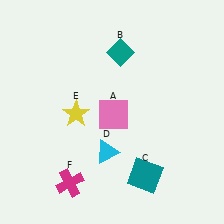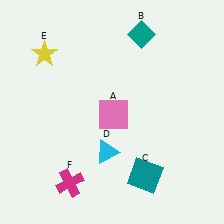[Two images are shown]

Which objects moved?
The objects that moved are: the teal diamond (B), the yellow star (E).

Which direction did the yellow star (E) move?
The yellow star (E) moved up.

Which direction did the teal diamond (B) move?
The teal diamond (B) moved right.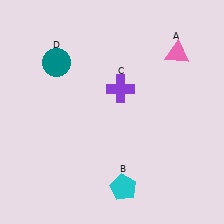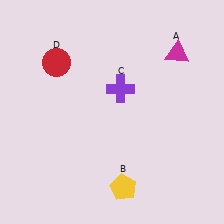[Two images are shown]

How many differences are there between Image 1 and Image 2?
There are 3 differences between the two images.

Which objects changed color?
A changed from pink to magenta. B changed from cyan to yellow. D changed from teal to red.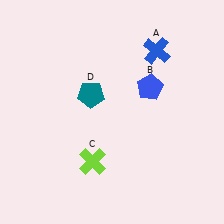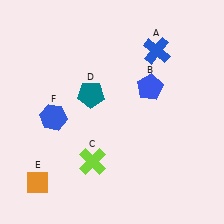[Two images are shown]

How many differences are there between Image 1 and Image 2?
There are 2 differences between the two images.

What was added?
An orange diamond (E), a blue hexagon (F) were added in Image 2.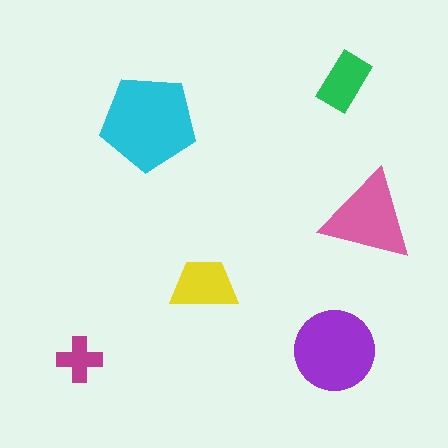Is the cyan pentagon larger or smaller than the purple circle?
Larger.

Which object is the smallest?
The magenta cross.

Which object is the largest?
The cyan pentagon.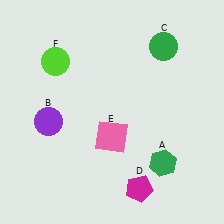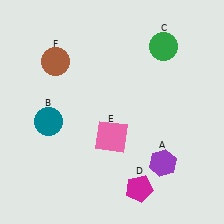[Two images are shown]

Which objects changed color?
A changed from green to purple. B changed from purple to teal. F changed from lime to brown.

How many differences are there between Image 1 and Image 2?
There are 3 differences between the two images.